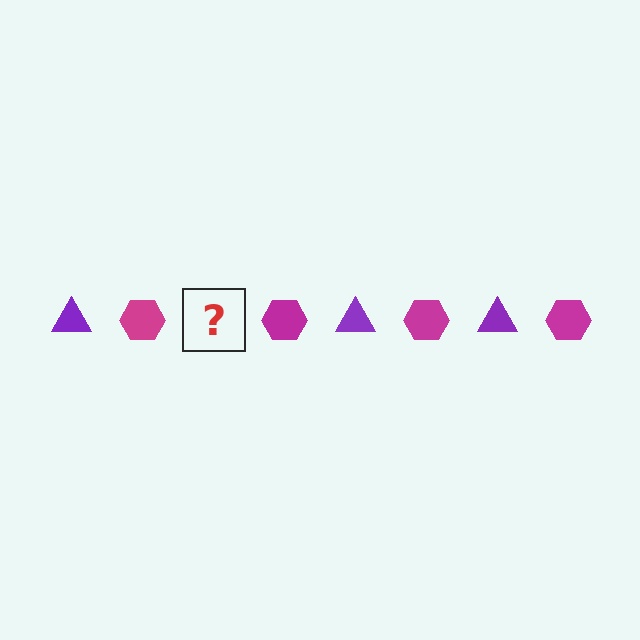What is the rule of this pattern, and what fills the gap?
The rule is that the pattern alternates between purple triangle and magenta hexagon. The gap should be filled with a purple triangle.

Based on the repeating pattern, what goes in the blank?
The blank should be a purple triangle.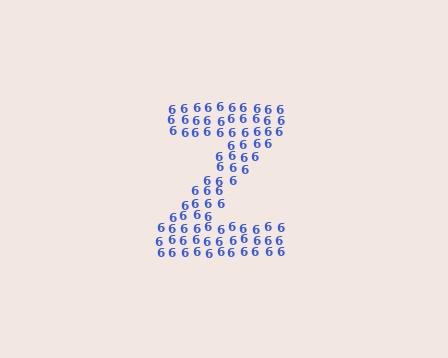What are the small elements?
The small elements are digit 6's.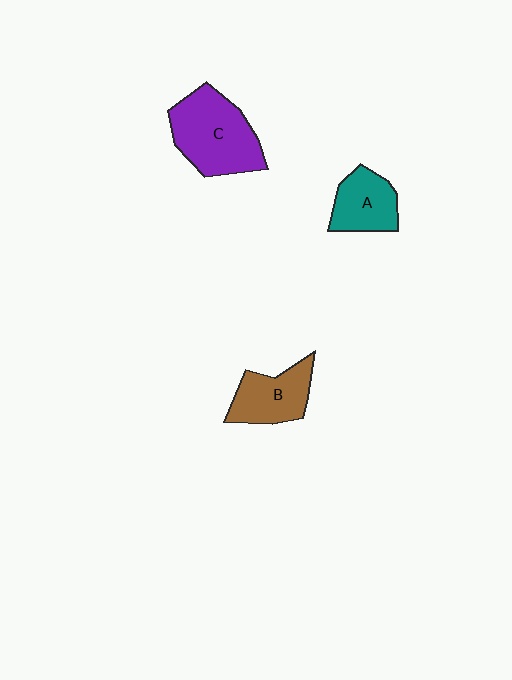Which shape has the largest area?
Shape C (purple).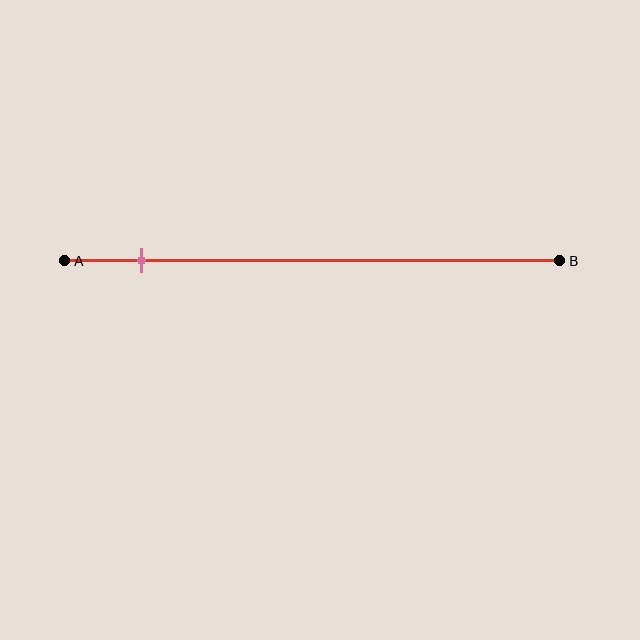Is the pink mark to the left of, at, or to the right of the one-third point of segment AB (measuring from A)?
The pink mark is to the left of the one-third point of segment AB.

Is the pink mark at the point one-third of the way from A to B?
No, the mark is at about 15% from A, not at the 33% one-third point.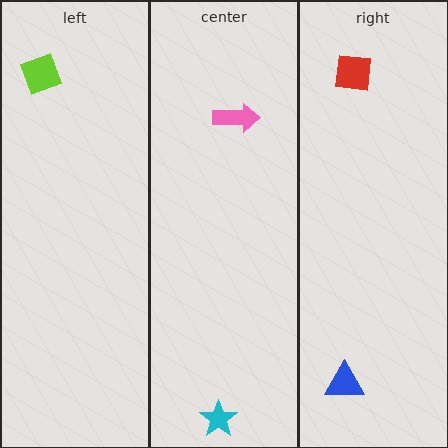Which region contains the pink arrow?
The center region.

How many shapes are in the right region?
2.